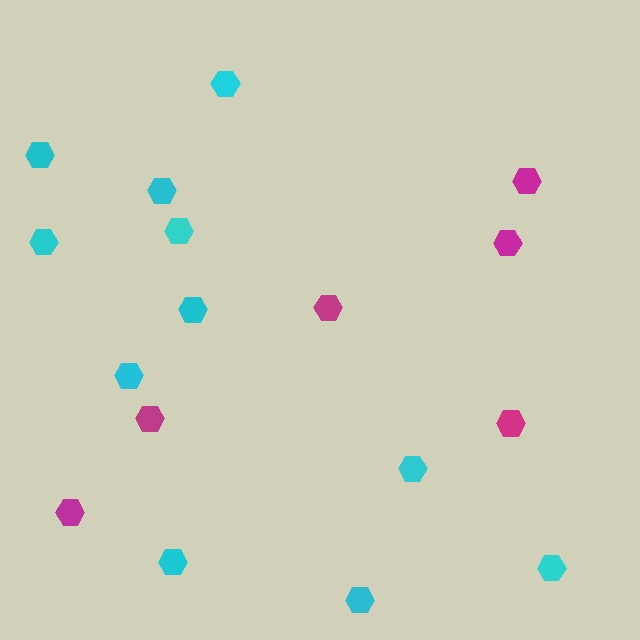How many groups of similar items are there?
There are 2 groups: one group of magenta hexagons (6) and one group of cyan hexagons (11).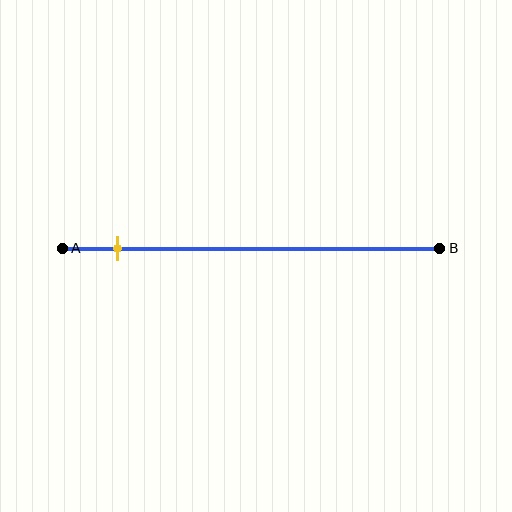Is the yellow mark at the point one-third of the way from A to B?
No, the mark is at about 15% from A, not at the 33% one-third point.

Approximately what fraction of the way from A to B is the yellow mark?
The yellow mark is approximately 15% of the way from A to B.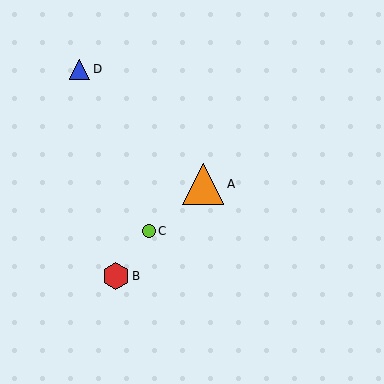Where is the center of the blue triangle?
The center of the blue triangle is at (80, 69).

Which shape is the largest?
The orange triangle (labeled A) is the largest.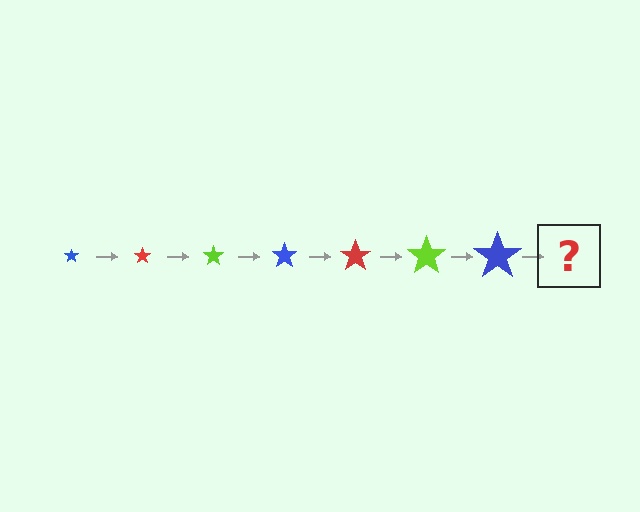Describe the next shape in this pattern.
It should be a red star, larger than the previous one.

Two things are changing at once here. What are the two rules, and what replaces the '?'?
The two rules are that the star grows larger each step and the color cycles through blue, red, and lime. The '?' should be a red star, larger than the previous one.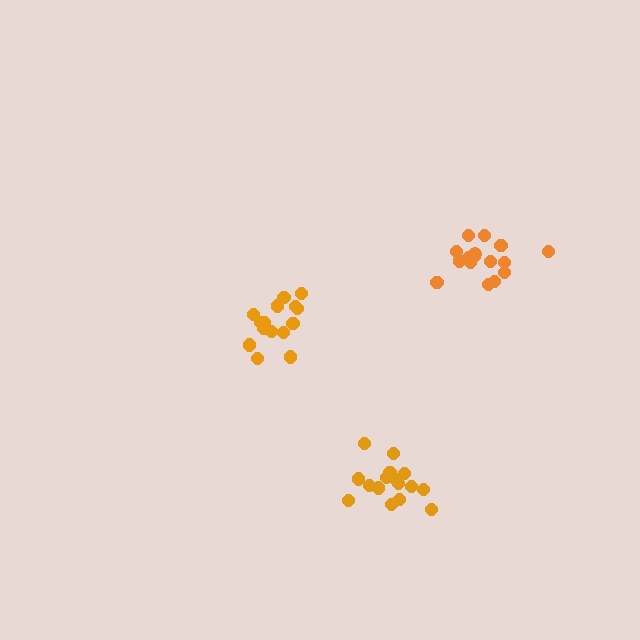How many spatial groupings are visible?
There are 3 spatial groupings.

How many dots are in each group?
Group 1: 16 dots, Group 2: 15 dots, Group 3: 16 dots (47 total).